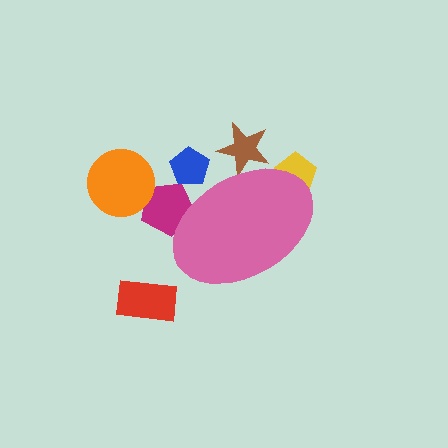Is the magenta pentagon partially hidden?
Yes, the magenta pentagon is partially hidden behind the pink ellipse.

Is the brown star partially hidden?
Yes, the brown star is partially hidden behind the pink ellipse.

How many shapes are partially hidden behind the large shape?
4 shapes are partially hidden.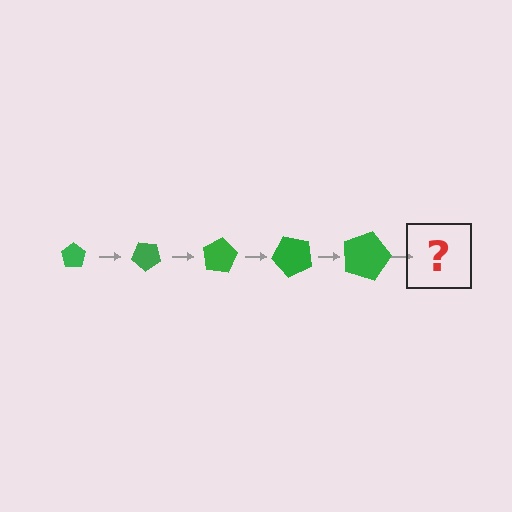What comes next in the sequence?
The next element should be a pentagon, larger than the previous one and rotated 200 degrees from the start.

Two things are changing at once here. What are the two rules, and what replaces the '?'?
The two rules are that the pentagon grows larger each step and it rotates 40 degrees each step. The '?' should be a pentagon, larger than the previous one and rotated 200 degrees from the start.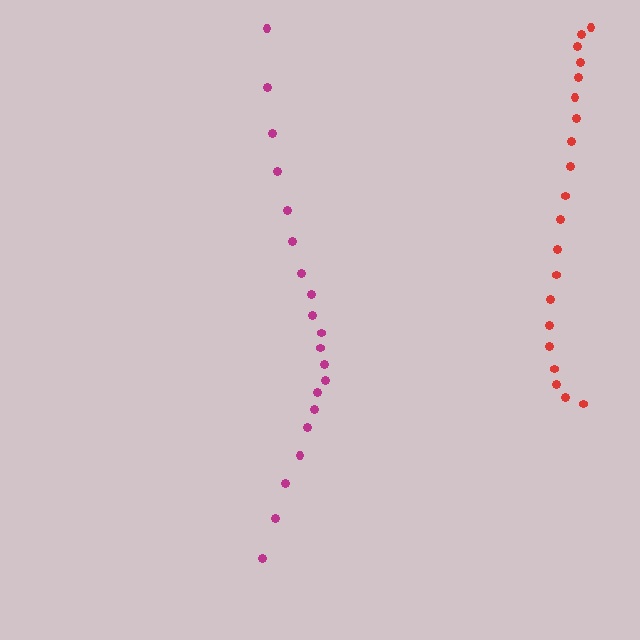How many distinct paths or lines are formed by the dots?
There are 2 distinct paths.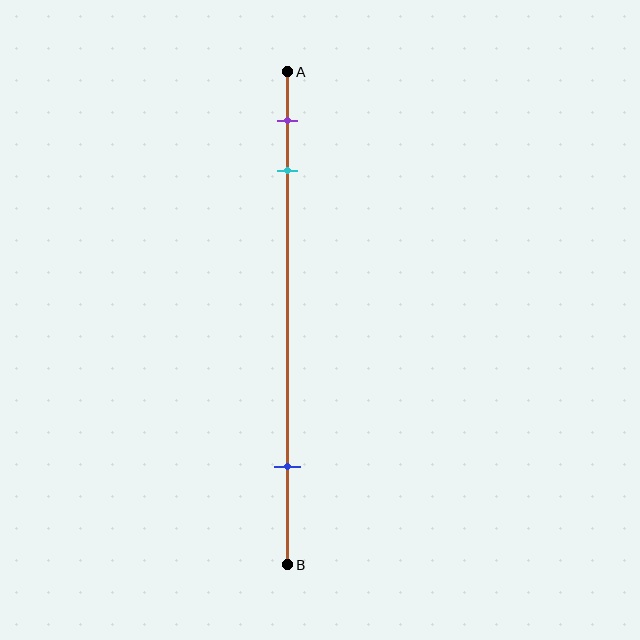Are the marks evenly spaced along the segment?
No, the marks are not evenly spaced.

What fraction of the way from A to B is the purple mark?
The purple mark is approximately 10% (0.1) of the way from A to B.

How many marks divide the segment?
There are 3 marks dividing the segment.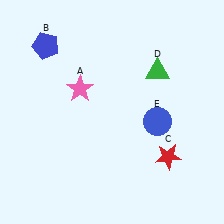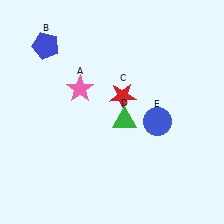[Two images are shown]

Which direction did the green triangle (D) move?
The green triangle (D) moved down.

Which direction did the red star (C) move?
The red star (C) moved up.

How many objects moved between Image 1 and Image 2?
2 objects moved between the two images.